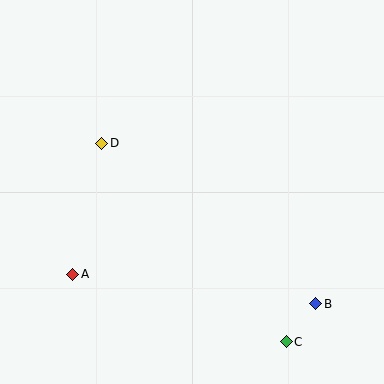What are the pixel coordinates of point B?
Point B is at (316, 304).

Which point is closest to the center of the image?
Point D at (102, 143) is closest to the center.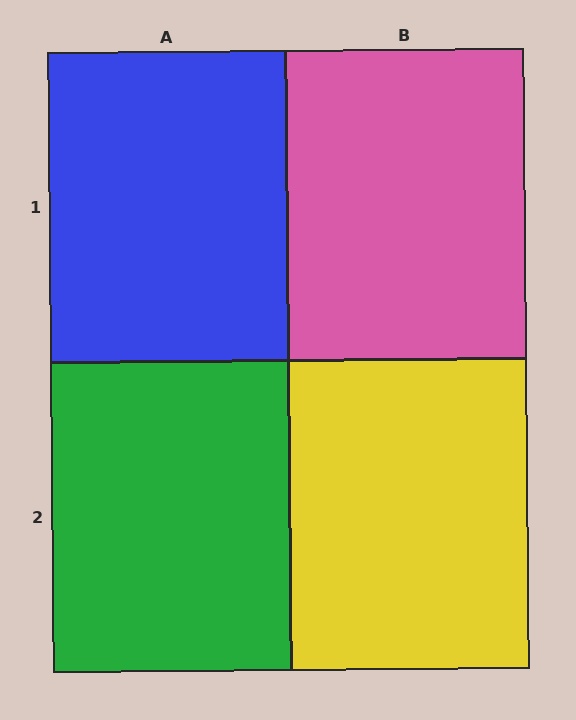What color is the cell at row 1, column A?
Blue.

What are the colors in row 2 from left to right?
Green, yellow.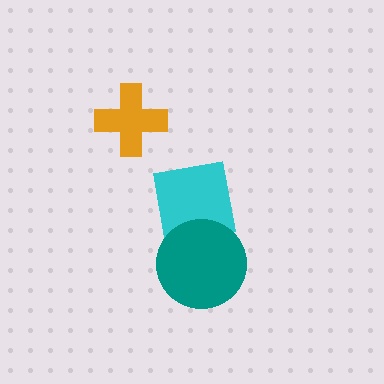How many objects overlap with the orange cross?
0 objects overlap with the orange cross.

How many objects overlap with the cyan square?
1 object overlaps with the cyan square.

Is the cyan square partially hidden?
Yes, it is partially covered by another shape.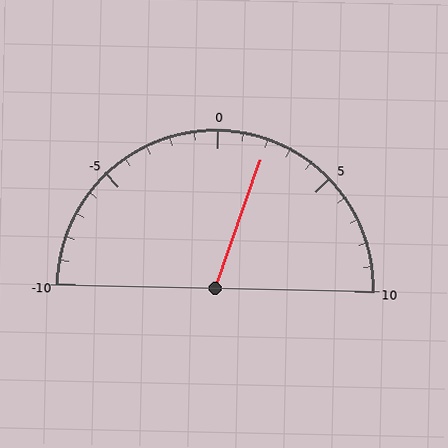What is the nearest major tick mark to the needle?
The nearest major tick mark is 0.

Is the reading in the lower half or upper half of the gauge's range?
The reading is in the upper half of the range (-10 to 10).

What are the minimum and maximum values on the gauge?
The gauge ranges from -10 to 10.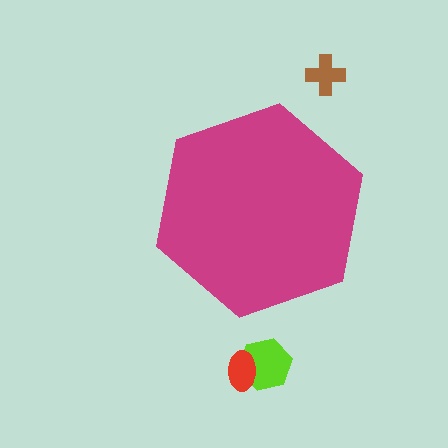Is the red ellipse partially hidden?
No, the red ellipse is fully visible.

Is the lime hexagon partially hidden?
No, the lime hexagon is fully visible.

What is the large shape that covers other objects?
A magenta hexagon.